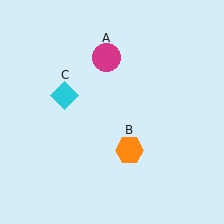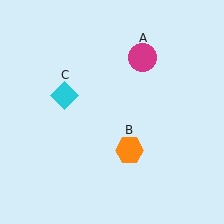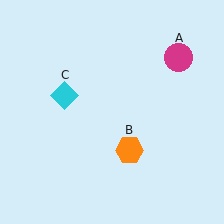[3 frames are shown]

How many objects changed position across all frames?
1 object changed position: magenta circle (object A).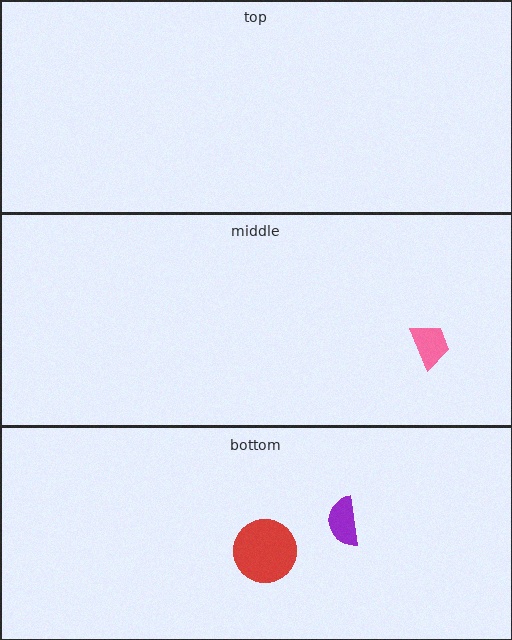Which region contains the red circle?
The bottom region.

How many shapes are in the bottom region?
2.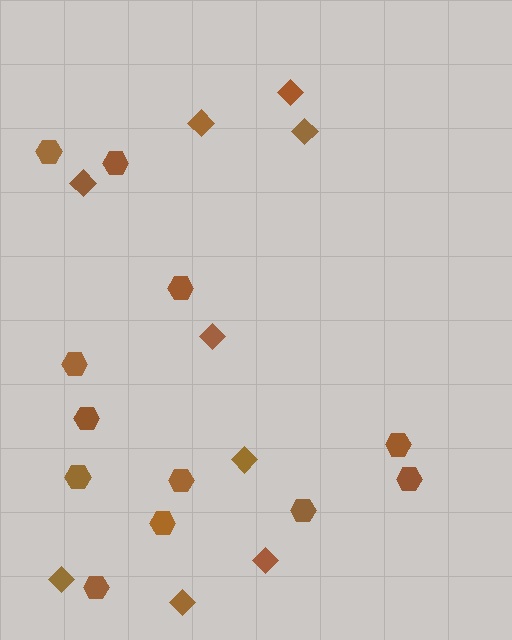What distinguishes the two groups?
There are 2 groups: one group of diamonds (9) and one group of hexagons (12).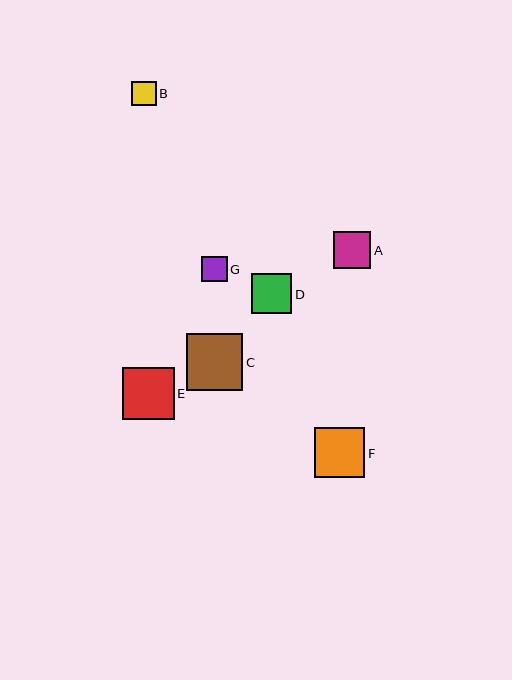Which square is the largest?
Square C is the largest with a size of approximately 56 pixels.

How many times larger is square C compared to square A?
Square C is approximately 1.5 times the size of square A.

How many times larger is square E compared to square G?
Square E is approximately 2.0 times the size of square G.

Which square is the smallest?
Square B is the smallest with a size of approximately 24 pixels.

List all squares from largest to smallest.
From largest to smallest: C, E, F, D, A, G, B.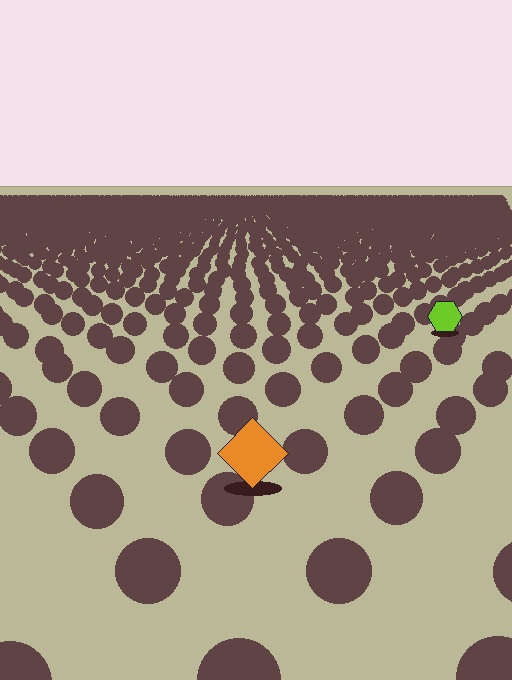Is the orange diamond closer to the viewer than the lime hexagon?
Yes. The orange diamond is closer — you can tell from the texture gradient: the ground texture is coarser near it.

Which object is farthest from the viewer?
The lime hexagon is farthest from the viewer. It appears smaller and the ground texture around it is denser.